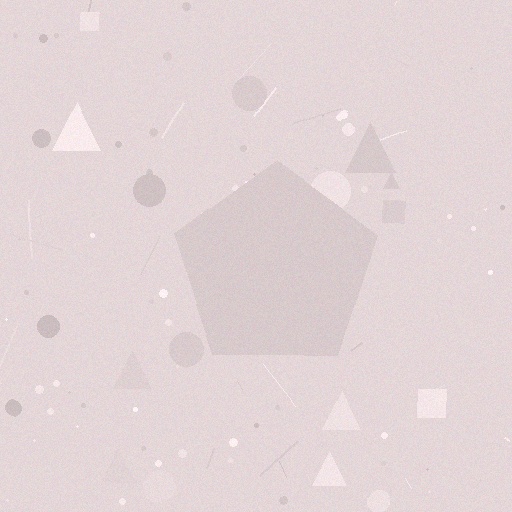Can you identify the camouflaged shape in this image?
The camouflaged shape is a pentagon.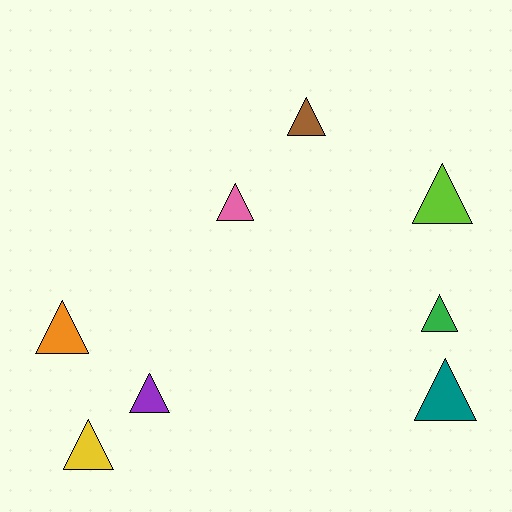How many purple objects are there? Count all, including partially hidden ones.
There is 1 purple object.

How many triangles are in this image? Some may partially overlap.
There are 8 triangles.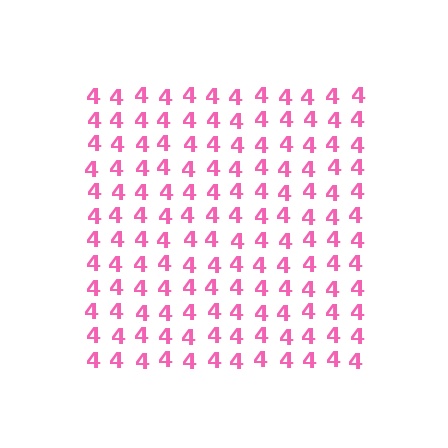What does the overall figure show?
The overall figure shows a square.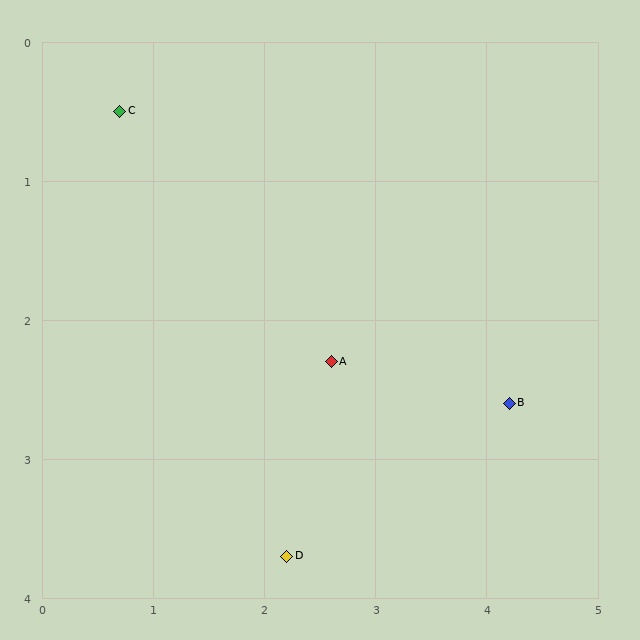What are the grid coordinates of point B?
Point B is at approximately (4.2, 2.6).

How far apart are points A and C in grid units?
Points A and C are about 2.6 grid units apart.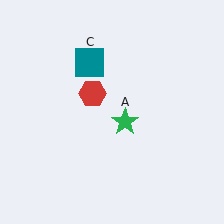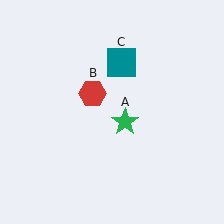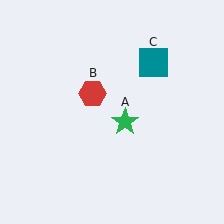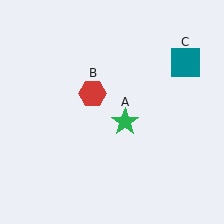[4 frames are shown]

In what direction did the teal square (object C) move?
The teal square (object C) moved right.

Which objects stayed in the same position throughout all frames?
Green star (object A) and red hexagon (object B) remained stationary.